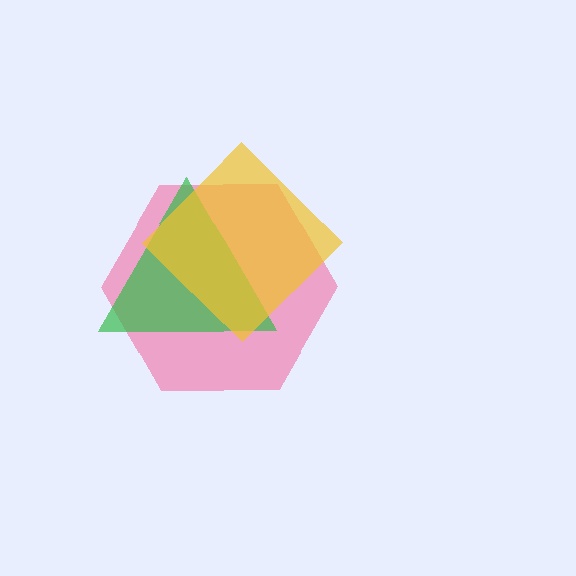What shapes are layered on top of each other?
The layered shapes are: a pink hexagon, a green triangle, a yellow diamond.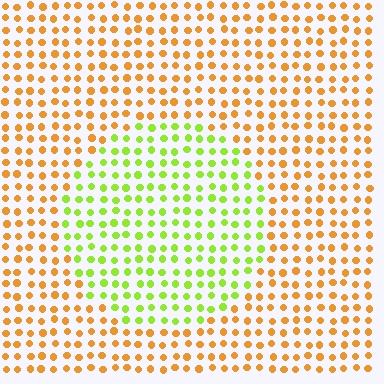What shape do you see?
I see a circle.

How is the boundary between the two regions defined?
The boundary is defined purely by a slight shift in hue (about 56 degrees). Spacing, size, and orientation are identical on both sides.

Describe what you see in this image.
The image is filled with small orange elements in a uniform arrangement. A circle-shaped region is visible where the elements are tinted to a slightly different hue, forming a subtle color boundary.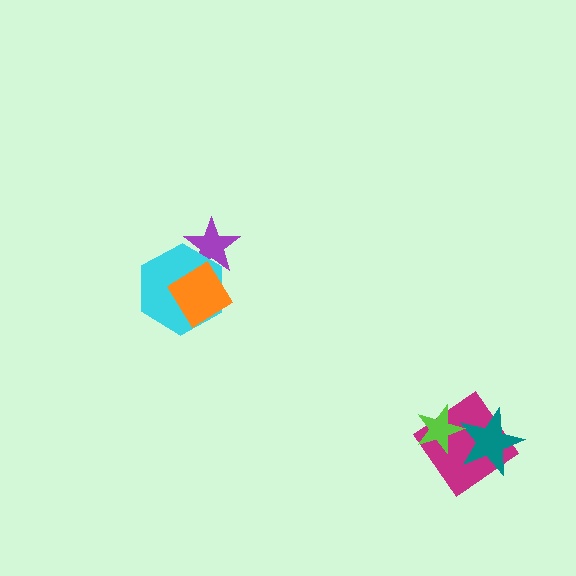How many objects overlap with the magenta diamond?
2 objects overlap with the magenta diamond.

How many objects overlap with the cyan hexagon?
2 objects overlap with the cyan hexagon.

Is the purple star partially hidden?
Yes, it is partially covered by another shape.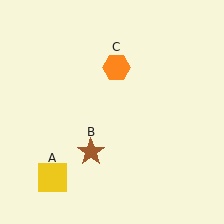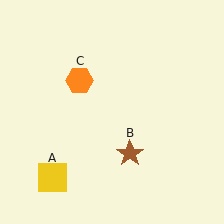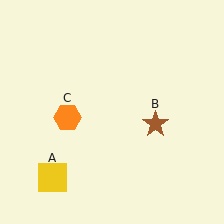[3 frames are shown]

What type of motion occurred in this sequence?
The brown star (object B), orange hexagon (object C) rotated counterclockwise around the center of the scene.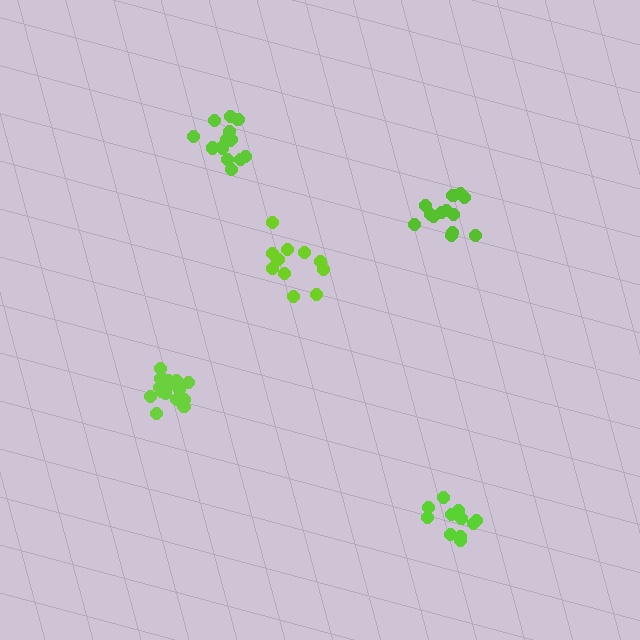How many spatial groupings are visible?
There are 5 spatial groupings.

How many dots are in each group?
Group 1: 15 dots, Group 2: 11 dots, Group 3: 17 dots, Group 4: 13 dots, Group 5: 11 dots (67 total).